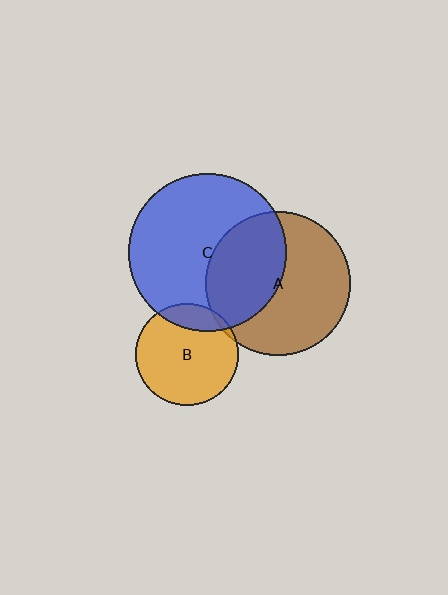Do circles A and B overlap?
Yes.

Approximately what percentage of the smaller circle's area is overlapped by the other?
Approximately 5%.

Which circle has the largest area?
Circle C (blue).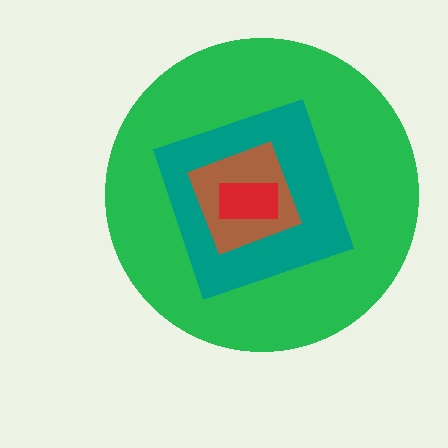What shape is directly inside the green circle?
The teal square.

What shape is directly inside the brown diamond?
The red rectangle.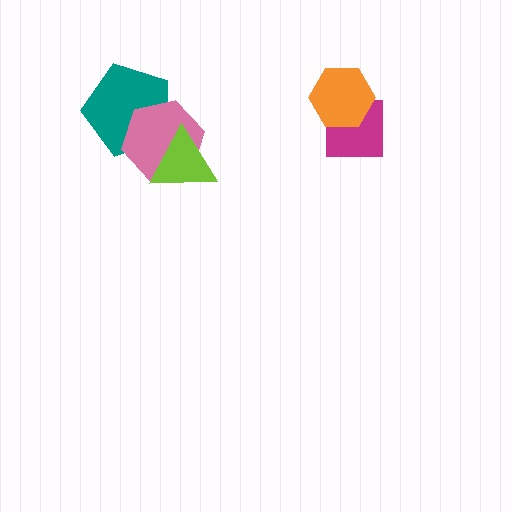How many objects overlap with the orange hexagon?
1 object overlaps with the orange hexagon.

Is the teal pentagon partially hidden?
Yes, it is partially covered by another shape.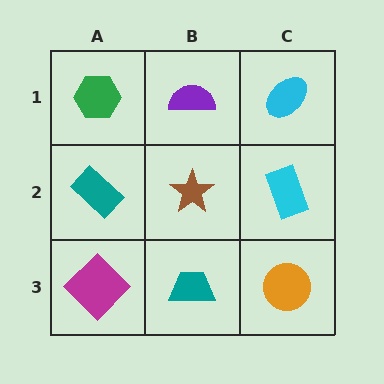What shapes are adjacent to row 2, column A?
A green hexagon (row 1, column A), a magenta diamond (row 3, column A), a brown star (row 2, column B).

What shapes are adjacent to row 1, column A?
A teal rectangle (row 2, column A), a purple semicircle (row 1, column B).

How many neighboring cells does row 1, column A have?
2.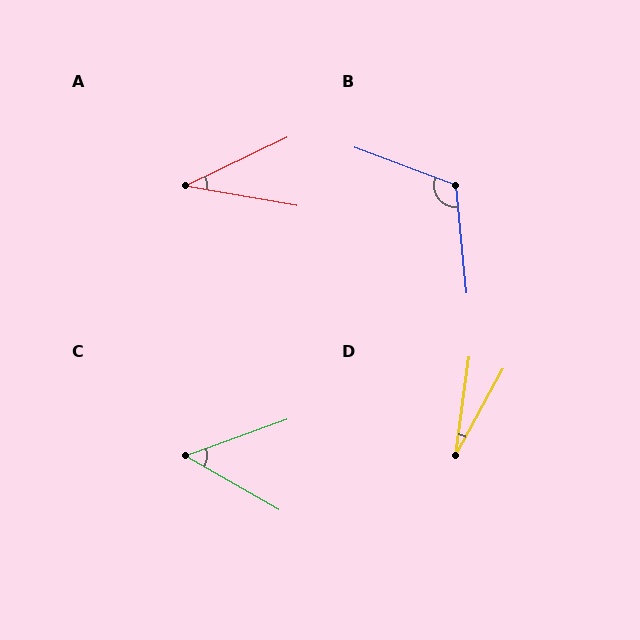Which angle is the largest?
B, at approximately 116 degrees.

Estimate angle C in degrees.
Approximately 50 degrees.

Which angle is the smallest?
D, at approximately 21 degrees.